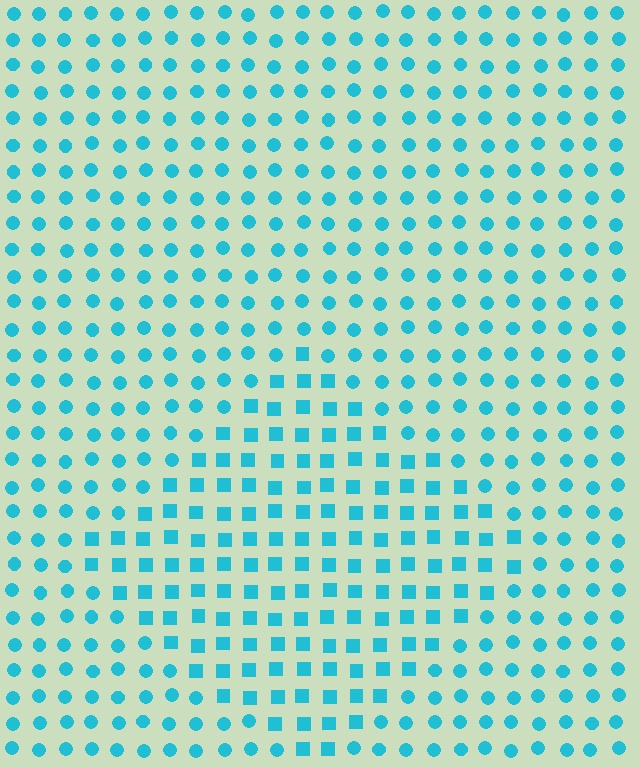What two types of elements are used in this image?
The image uses squares inside the diamond region and circles outside it.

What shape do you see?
I see a diamond.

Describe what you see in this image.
The image is filled with small cyan elements arranged in a uniform grid. A diamond-shaped region contains squares, while the surrounding area contains circles. The boundary is defined purely by the change in element shape.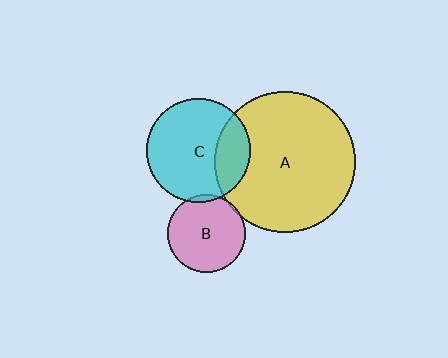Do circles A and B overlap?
Yes.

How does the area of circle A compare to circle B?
Approximately 3.3 times.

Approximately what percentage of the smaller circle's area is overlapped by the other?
Approximately 5%.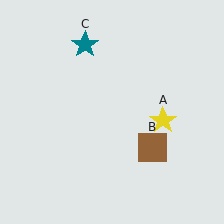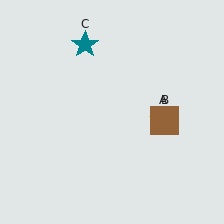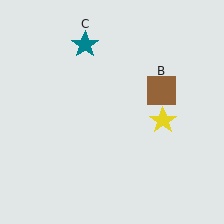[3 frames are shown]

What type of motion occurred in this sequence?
The brown square (object B) rotated counterclockwise around the center of the scene.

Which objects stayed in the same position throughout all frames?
Yellow star (object A) and teal star (object C) remained stationary.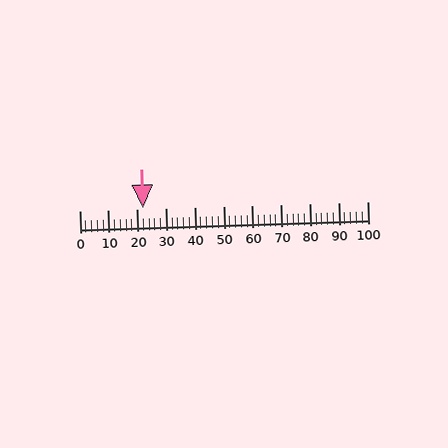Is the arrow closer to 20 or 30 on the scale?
The arrow is closer to 20.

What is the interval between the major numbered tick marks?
The major tick marks are spaced 10 units apart.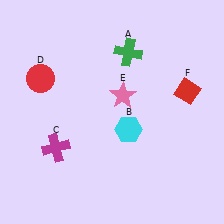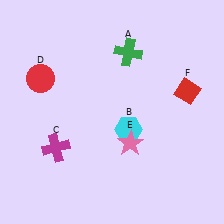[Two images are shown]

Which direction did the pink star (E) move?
The pink star (E) moved down.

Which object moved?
The pink star (E) moved down.